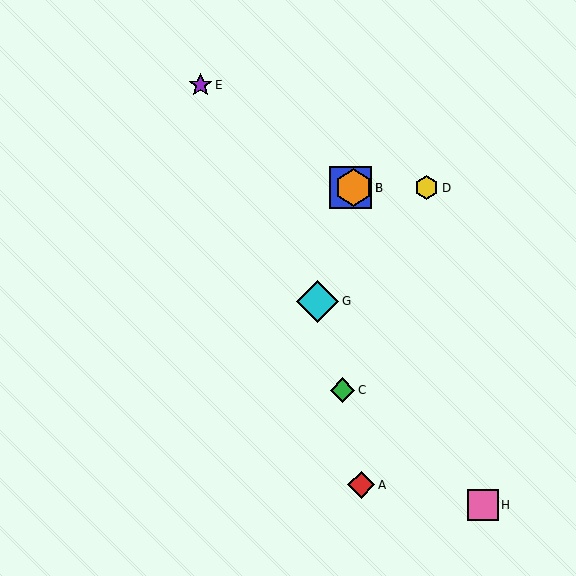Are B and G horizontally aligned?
No, B is at y≈188 and G is at y≈301.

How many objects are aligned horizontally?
3 objects (B, D, F) are aligned horizontally.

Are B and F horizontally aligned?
Yes, both are at y≈188.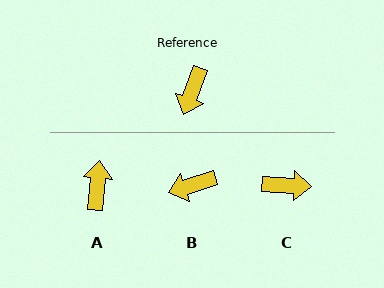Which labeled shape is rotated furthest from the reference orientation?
A, about 166 degrees away.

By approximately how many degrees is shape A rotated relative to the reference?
Approximately 166 degrees clockwise.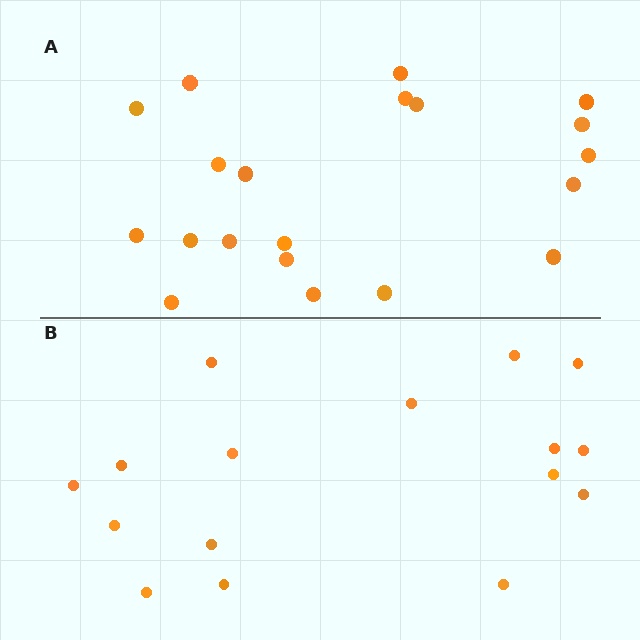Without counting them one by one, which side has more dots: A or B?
Region A (the top region) has more dots.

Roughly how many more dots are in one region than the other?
Region A has about 4 more dots than region B.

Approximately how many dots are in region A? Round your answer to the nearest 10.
About 20 dots.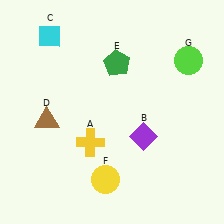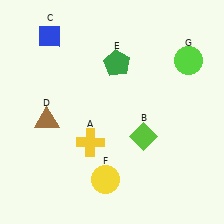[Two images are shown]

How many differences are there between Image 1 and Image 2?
There are 2 differences between the two images.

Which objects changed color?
B changed from purple to lime. C changed from cyan to blue.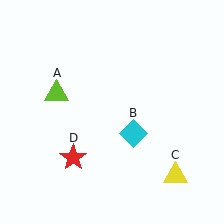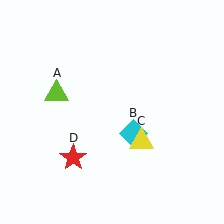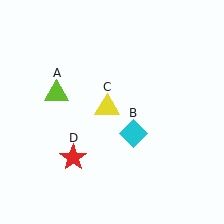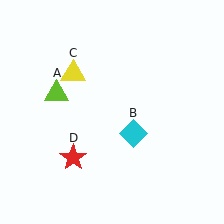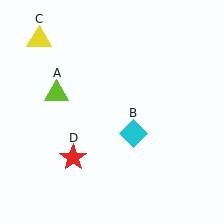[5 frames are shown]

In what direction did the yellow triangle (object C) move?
The yellow triangle (object C) moved up and to the left.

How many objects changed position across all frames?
1 object changed position: yellow triangle (object C).